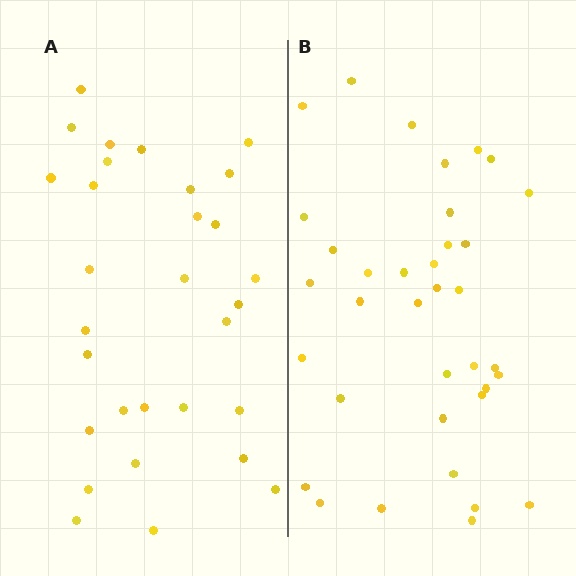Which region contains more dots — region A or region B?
Region B (the right region) has more dots.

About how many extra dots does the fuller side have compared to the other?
Region B has about 6 more dots than region A.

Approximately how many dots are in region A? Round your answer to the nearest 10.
About 30 dots.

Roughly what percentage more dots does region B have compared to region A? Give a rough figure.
About 20% more.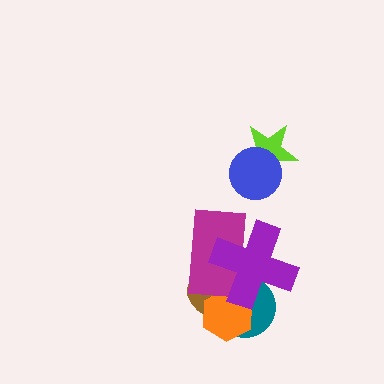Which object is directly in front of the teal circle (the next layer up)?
The brown ellipse is directly in front of the teal circle.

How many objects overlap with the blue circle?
1 object overlaps with the blue circle.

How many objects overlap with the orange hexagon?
3 objects overlap with the orange hexagon.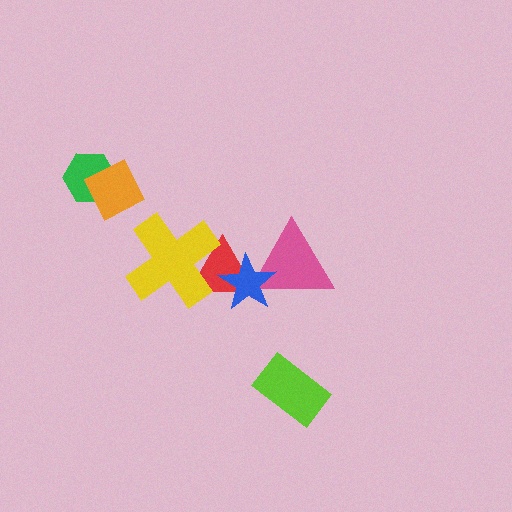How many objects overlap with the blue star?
2 objects overlap with the blue star.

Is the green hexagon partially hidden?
Yes, it is partially covered by another shape.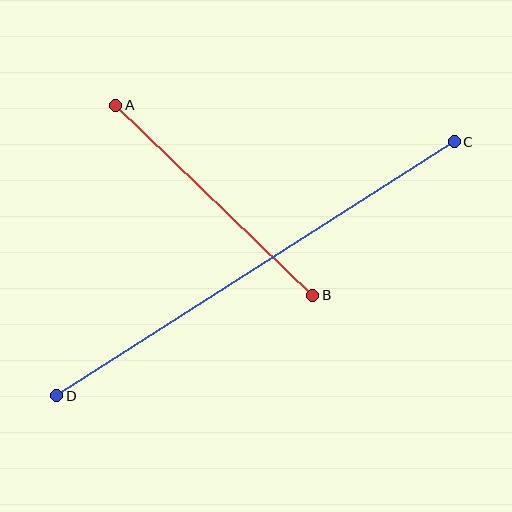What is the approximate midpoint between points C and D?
The midpoint is at approximately (255, 269) pixels.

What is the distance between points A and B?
The distance is approximately 274 pixels.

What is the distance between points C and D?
The distance is approximately 472 pixels.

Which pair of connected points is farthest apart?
Points C and D are farthest apart.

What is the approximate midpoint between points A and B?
The midpoint is at approximately (214, 200) pixels.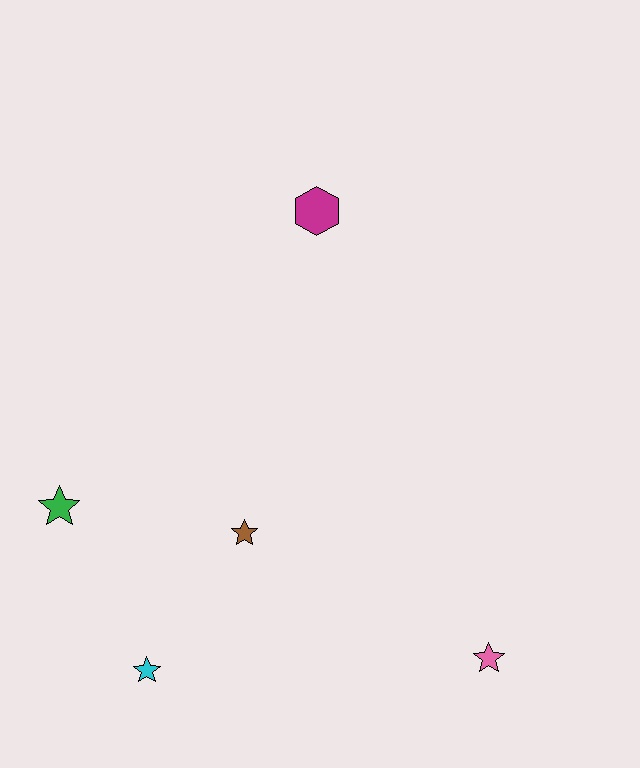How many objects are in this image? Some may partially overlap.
There are 5 objects.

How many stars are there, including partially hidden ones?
There are 4 stars.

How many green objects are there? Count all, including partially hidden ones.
There is 1 green object.